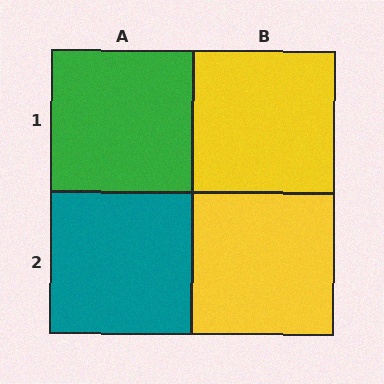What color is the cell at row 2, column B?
Yellow.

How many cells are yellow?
2 cells are yellow.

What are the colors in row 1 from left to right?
Green, yellow.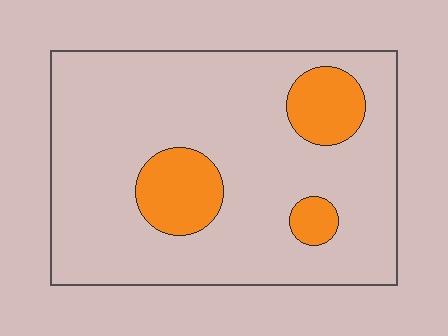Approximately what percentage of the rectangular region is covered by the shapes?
Approximately 15%.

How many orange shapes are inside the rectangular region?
3.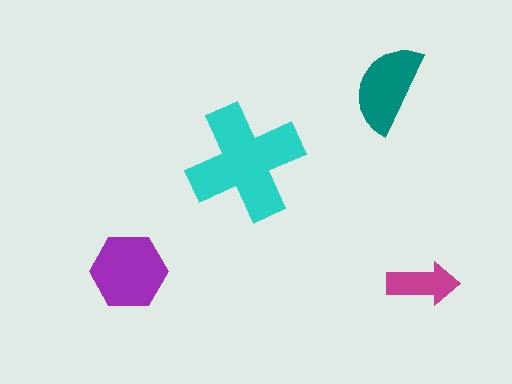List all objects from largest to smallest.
The cyan cross, the purple hexagon, the teal semicircle, the magenta arrow.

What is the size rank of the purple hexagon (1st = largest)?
2nd.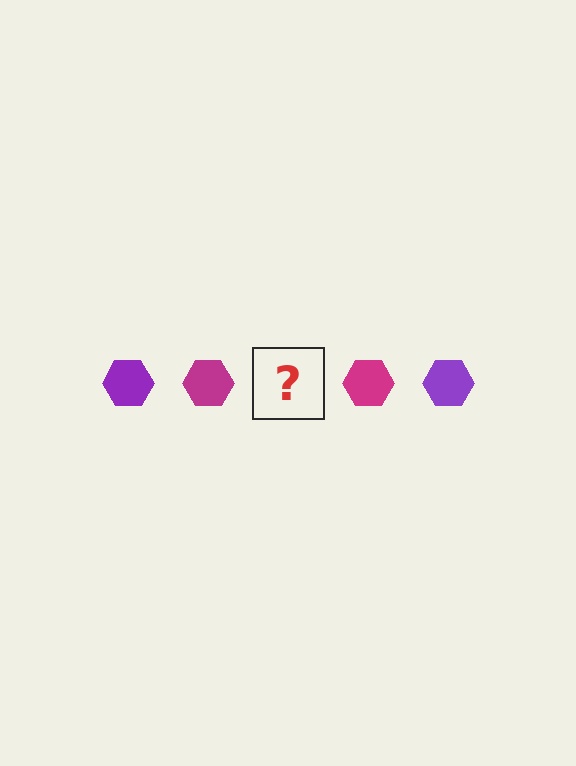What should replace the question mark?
The question mark should be replaced with a purple hexagon.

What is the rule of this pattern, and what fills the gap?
The rule is that the pattern cycles through purple, magenta hexagons. The gap should be filled with a purple hexagon.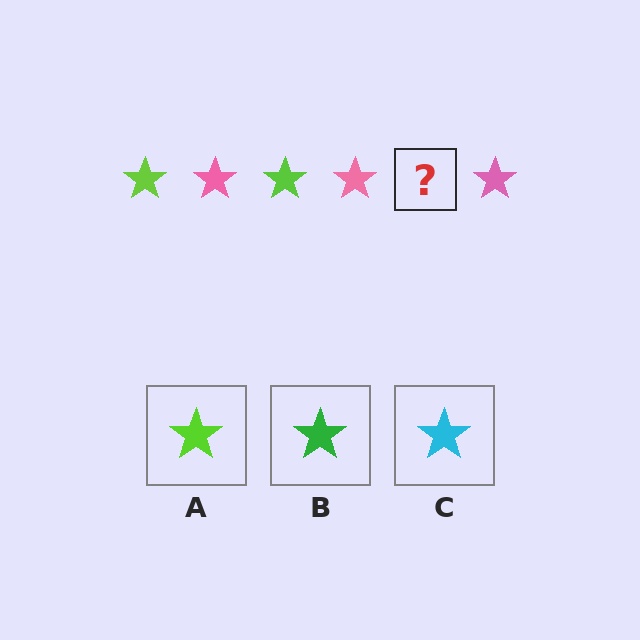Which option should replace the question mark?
Option A.